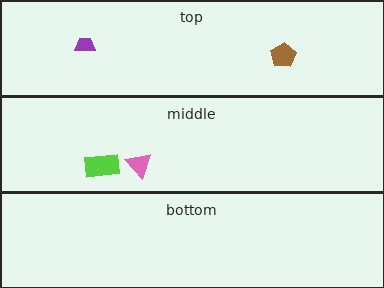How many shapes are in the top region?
2.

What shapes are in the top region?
The purple trapezoid, the brown pentagon.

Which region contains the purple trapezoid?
The top region.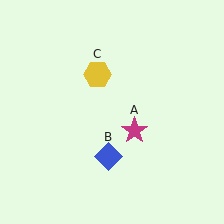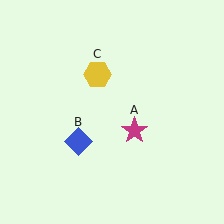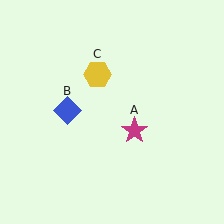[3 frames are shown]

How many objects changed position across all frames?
1 object changed position: blue diamond (object B).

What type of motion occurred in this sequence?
The blue diamond (object B) rotated clockwise around the center of the scene.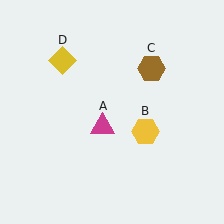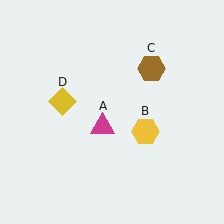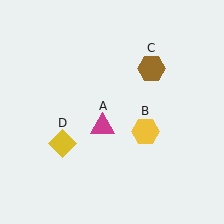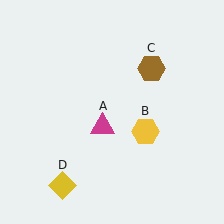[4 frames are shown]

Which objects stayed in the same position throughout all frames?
Magenta triangle (object A) and yellow hexagon (object B) and brown hexagon (object C) remained stationary.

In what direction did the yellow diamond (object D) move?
The yellow diamond (object D) moved down.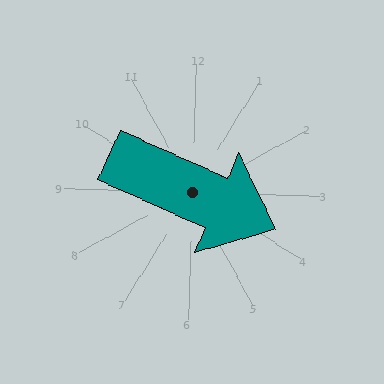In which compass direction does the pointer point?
East.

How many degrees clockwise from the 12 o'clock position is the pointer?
Approximately 112 degrees.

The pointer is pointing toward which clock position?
Roughly 4 o'clock.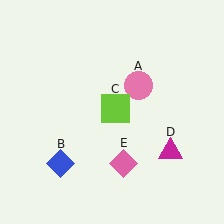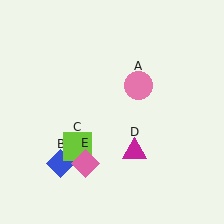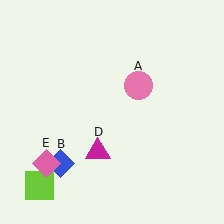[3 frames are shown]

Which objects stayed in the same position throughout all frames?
Pink circle (object A) and blue diamond (object B) remained stationary.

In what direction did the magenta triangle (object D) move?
The magenta triangle (object D) moved left.